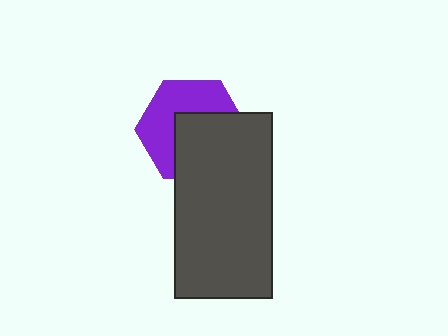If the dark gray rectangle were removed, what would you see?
You would see the complete purple hexagon.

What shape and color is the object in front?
The object in front is a dark gray rectangle.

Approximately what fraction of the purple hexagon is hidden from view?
Roughly 50% of the purple hexagon is hidden behind the dark gray rectangle.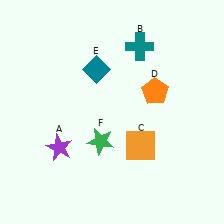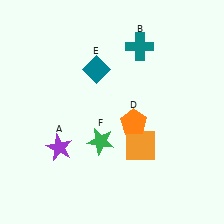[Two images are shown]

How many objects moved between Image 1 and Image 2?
1 object moved between the two images.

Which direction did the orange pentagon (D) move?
The orange pentagon (D) moved down.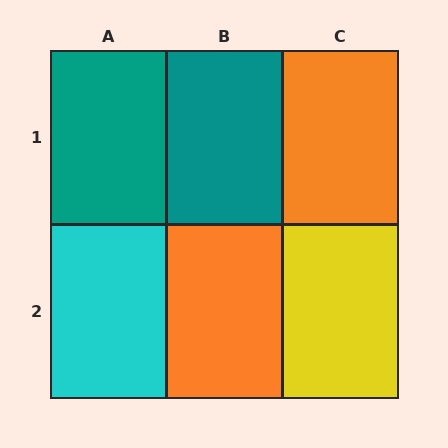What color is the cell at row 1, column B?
Teal.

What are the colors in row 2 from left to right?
Cyan, orange, yellow.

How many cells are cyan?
1 cell is cyan.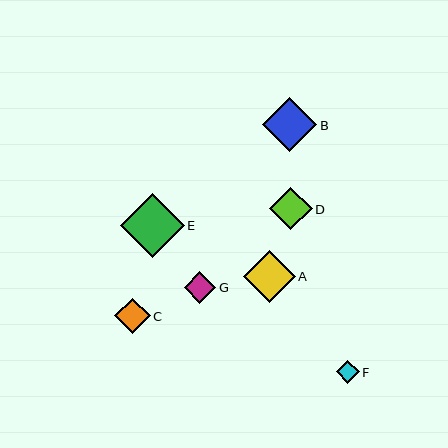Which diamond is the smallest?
Diamond F is the smallest with a size of approximately 23 pixels.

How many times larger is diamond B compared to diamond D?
Diamond B is approximately 1.3 times the size of diamond D.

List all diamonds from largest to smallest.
From largest to smallest: E, B, A, D, C, G, F.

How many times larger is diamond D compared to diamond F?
Diamond D is approximately 1.8 times the size of diamond F.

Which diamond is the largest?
Diamond E is the largest with a size of approximately 63 pixels.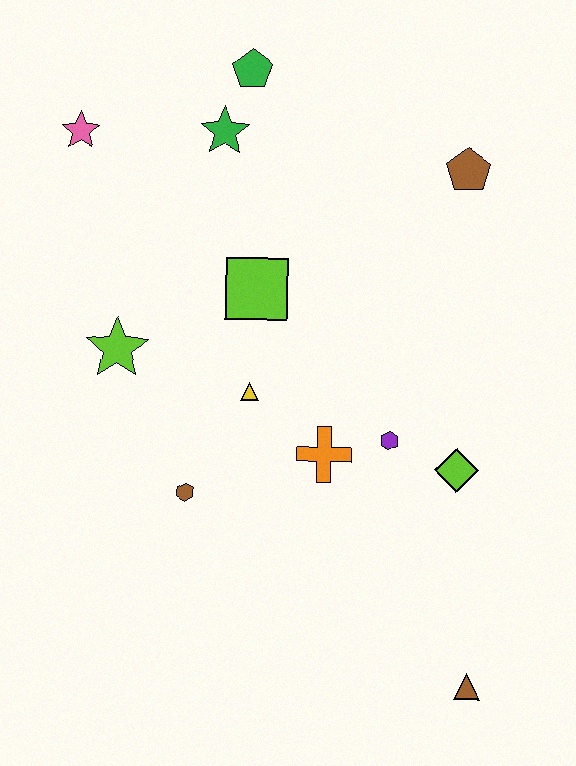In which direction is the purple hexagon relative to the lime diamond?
The purple hexagon is to the left of the lime diamond.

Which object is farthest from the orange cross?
The pink star is farthest from the orange cross.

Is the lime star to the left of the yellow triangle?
Yes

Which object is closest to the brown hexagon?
The yellow triangle is closest to the brown hexagon.